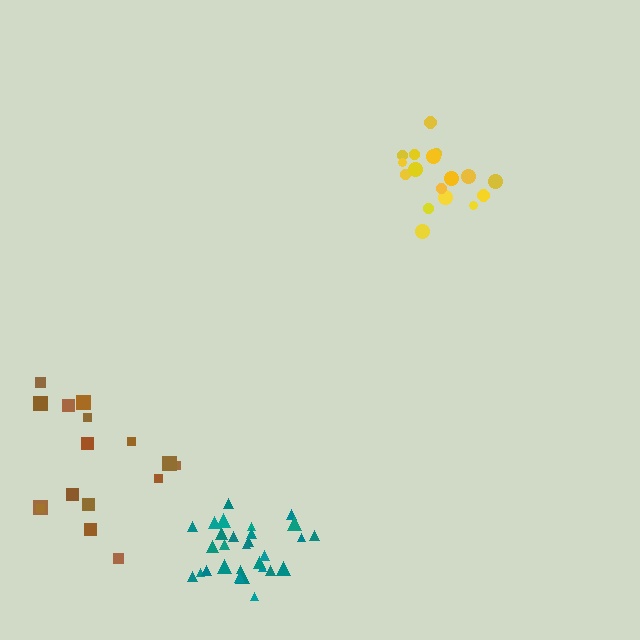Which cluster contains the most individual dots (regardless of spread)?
Teal (29).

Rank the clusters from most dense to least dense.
teal, yellow, brown.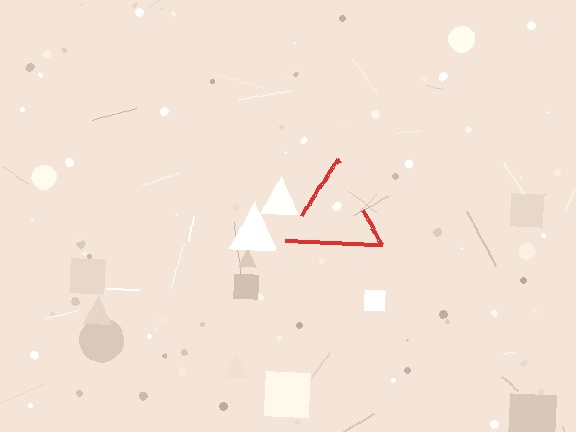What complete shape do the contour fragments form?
The contour fragments form a triangle.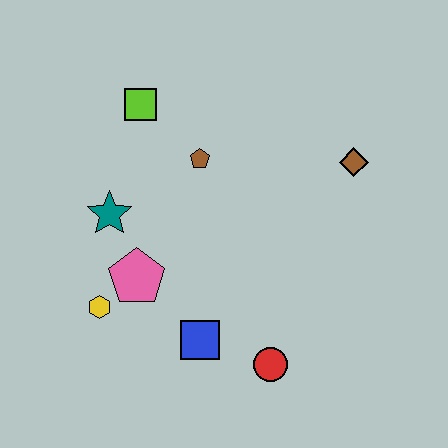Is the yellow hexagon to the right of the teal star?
No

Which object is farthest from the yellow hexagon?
The brown diamond is farthest from the yellow hexagon.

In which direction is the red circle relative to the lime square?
The red circle is below the lime square.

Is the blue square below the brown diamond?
Yes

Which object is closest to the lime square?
The brown pentagon is closest to the lime square.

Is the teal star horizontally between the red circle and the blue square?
No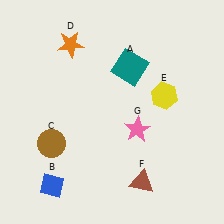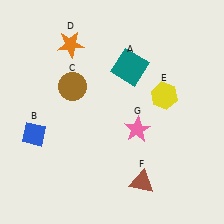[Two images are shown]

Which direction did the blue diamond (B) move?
The blue diamond (B) moved up.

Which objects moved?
The objects that moved are: the blue diamond (B), the brown circle (C).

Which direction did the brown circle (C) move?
The brown circle (C) moved up.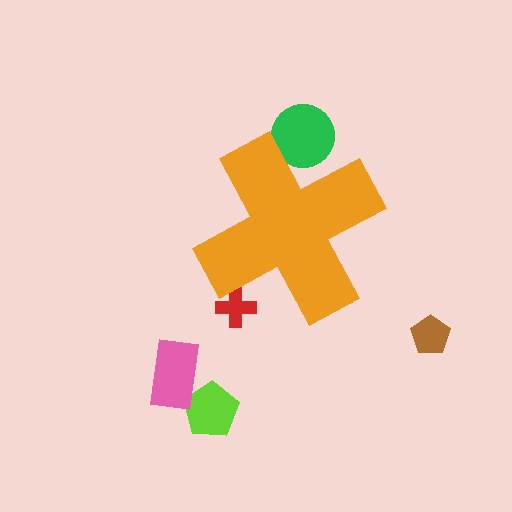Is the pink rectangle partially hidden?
No, the pink rectangle is fully visible.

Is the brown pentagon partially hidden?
No, the brown pentagon is fully visible.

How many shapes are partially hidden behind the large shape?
2 shapes are partially hidden.